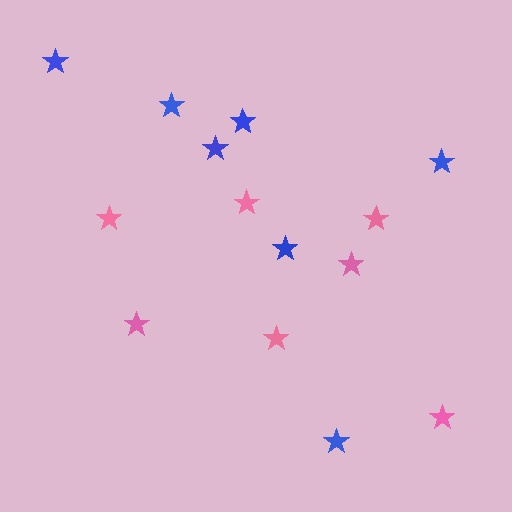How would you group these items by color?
There are 2 groups: one group of blue stars (7) and one group of pink stars (7).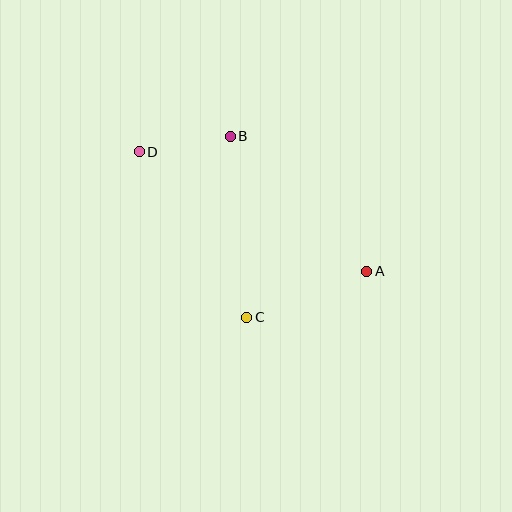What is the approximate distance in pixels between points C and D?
The distance between C and D is approximately 197 pixels.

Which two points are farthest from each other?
Points A and D are farthest from each other.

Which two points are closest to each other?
Points B and D are closest to each other.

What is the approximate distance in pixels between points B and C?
The distance between B and C is approximately 182 pixels.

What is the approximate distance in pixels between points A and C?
The distance between A and C is approximately 129 pixels.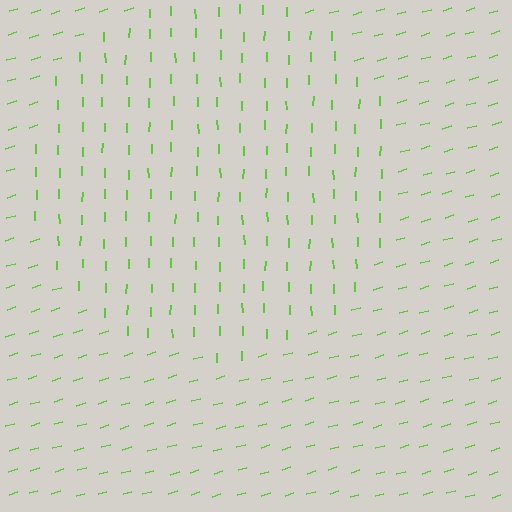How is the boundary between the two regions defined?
The boundary is defined purely by a change in line orientation (approximately 73 degrees difference). All lines are the same color and thickness.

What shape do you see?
I see a circle.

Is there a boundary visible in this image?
Yes, there is a texture boundary formed by a change in line orientation.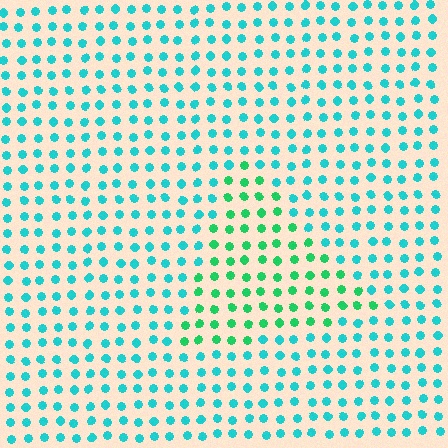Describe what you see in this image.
The image is filled with small cyan elements in a uniform arrangement. A triangle-shaped region is visible where the elements are tinted to a slightly different hue, forming a subtle color boundary.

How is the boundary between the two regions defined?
The boundary is defined purely by a slight shift in hue (about 37 degrees). Spacing, size, and orientation are identical on both sides.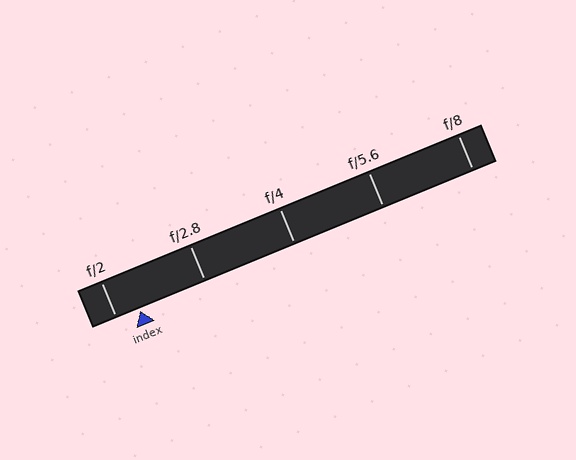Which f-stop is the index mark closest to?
The index mark is closest to f/2.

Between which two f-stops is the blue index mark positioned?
The index mark is between f/2 and f/2.8.